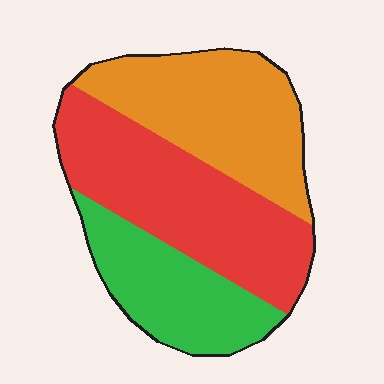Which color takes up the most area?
Red, at roughly 40%.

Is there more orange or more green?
Orange.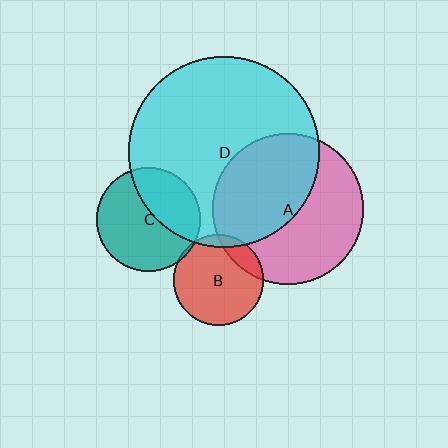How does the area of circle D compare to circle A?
Approximately 1.6 times.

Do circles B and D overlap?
Yes.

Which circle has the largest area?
Circle D (cyan).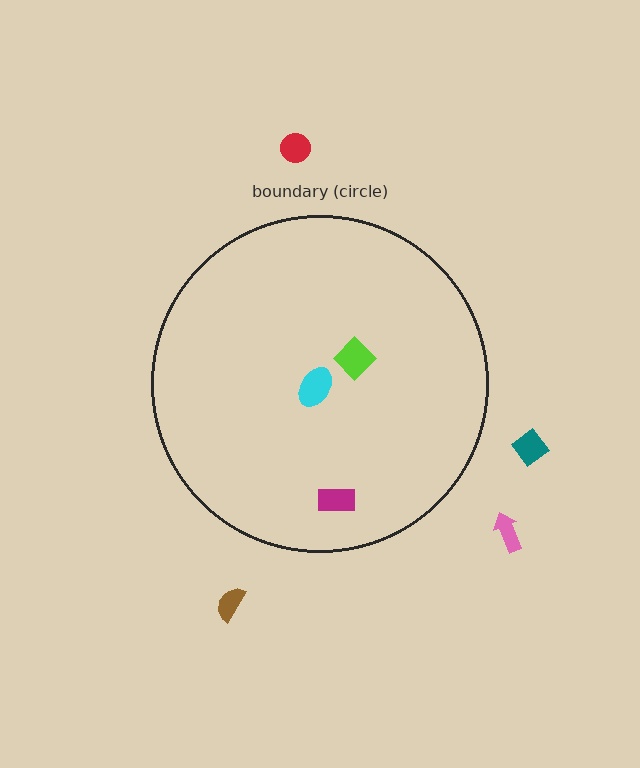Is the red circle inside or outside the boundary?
Outside.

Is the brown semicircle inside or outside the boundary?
Outside.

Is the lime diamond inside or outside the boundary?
Inside.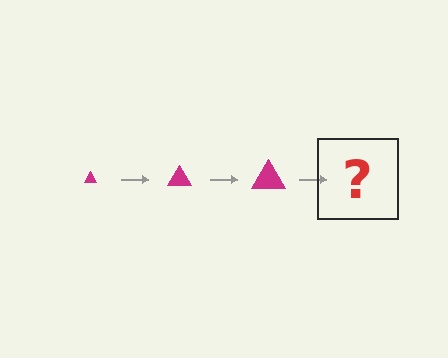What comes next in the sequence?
The next element should be a magenta triangle, larger than the previous one.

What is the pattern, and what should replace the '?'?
The pattern is that the triangle gets progressively larger each step. The '?' should be a magenta triangle, larger than the previous one.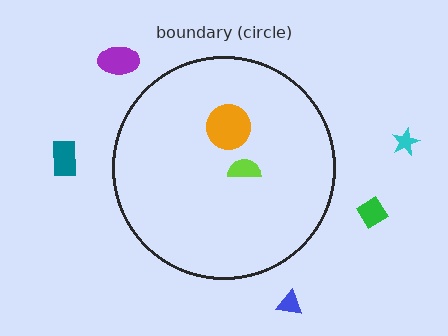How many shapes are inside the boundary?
2 inside, 5 outside.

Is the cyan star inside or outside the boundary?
Outside.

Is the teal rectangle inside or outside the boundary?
Outside.